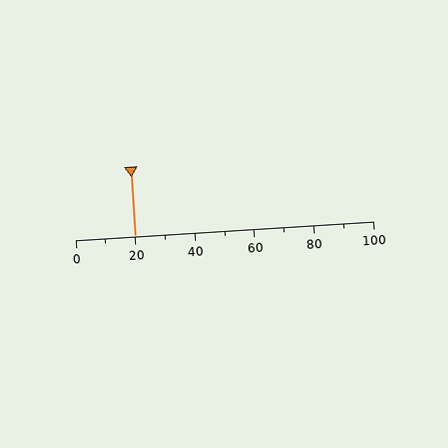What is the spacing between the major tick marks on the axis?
The major ticks are spaced 20 apart.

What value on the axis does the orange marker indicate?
The marker indicates approximately 20.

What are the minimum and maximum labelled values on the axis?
The axis runs from 0 to 100.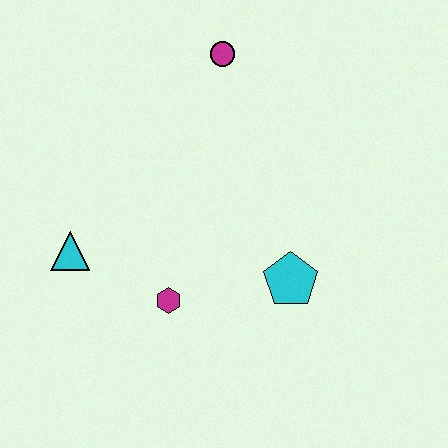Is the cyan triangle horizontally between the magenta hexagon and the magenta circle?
No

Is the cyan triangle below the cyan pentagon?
No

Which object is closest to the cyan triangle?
The magenta hexagon is closest to the cyan triangle.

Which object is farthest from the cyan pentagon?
The magenta circle is farthest from the cyan pentagon.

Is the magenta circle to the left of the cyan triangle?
No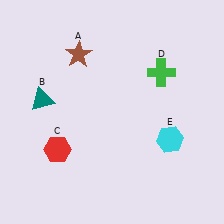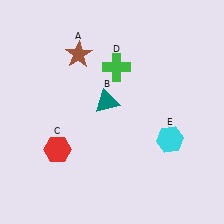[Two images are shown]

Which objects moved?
The objects that moved are: the teal triangle (B), the green cross (D).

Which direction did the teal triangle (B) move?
The teal triangle (B) moved right.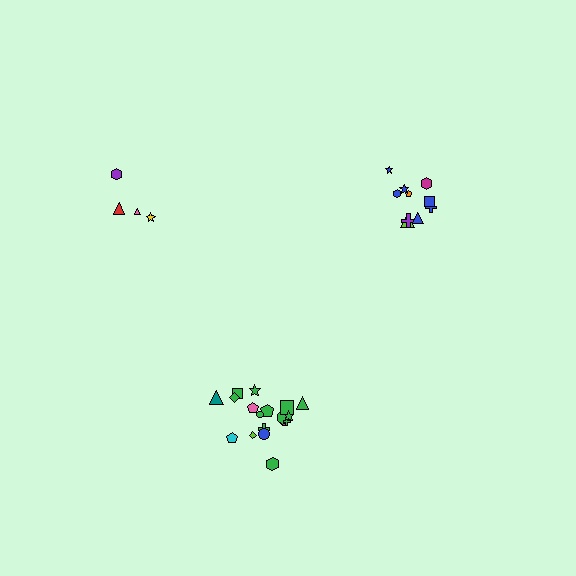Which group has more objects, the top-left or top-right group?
The top-right group.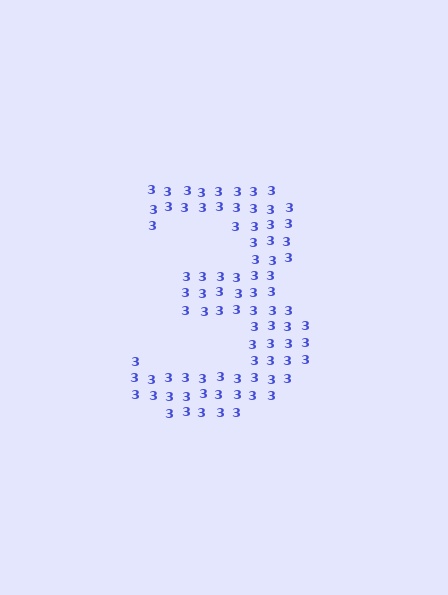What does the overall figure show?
The overall figure shows the digit 3.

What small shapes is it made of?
It is made of small digit 3's.